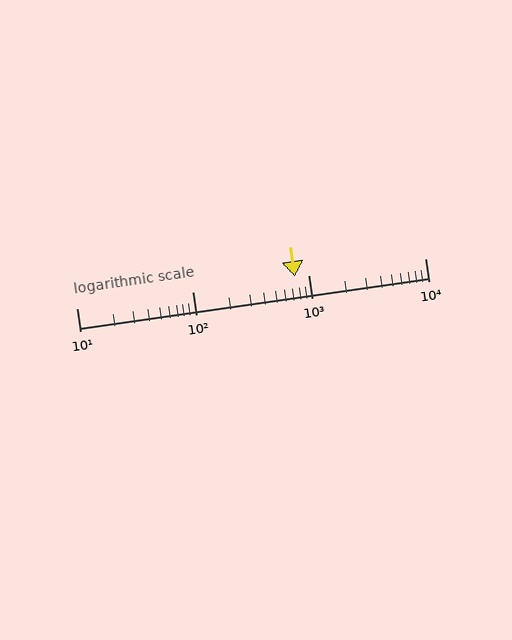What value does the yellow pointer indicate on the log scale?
The pointer indicates approximately 750.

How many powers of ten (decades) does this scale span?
The scale spans 3 decades, from 10 to 10000.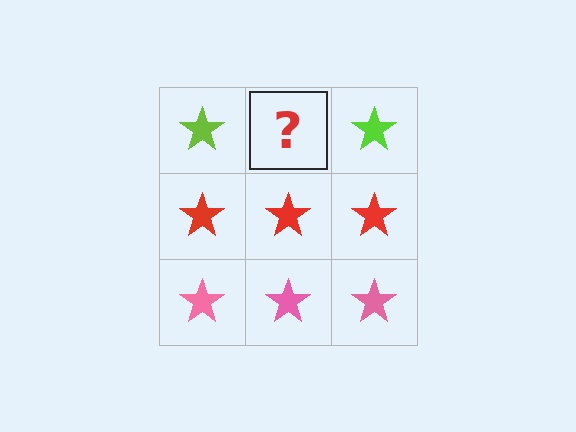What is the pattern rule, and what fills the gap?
The rule is that each row has a consistent color. The gap should be filled with a lime star.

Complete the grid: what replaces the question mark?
The question mark should be replaced with a lime star.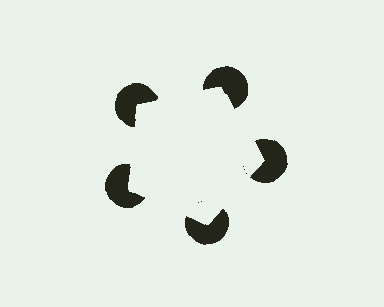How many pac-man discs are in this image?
There are 5 — one at each vertex of the illusory pentagon.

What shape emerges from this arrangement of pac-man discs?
An illusory pentagon — its edges are inferred from the aligned wedge cuts in the pac-man discs, not physically drawn.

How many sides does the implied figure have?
5 sides.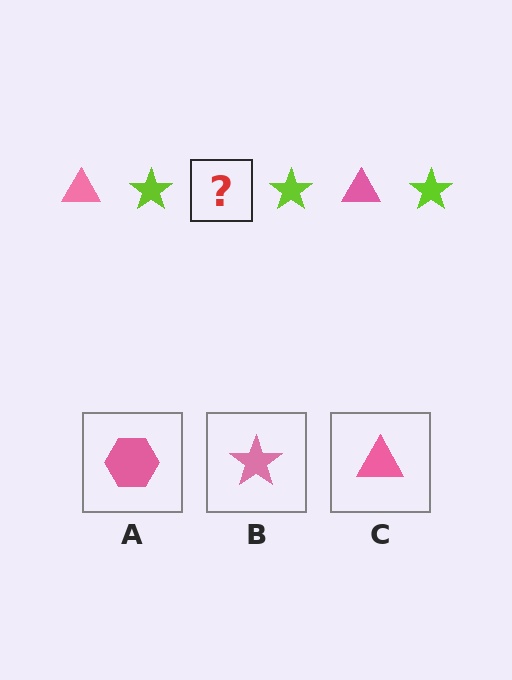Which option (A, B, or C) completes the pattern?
C.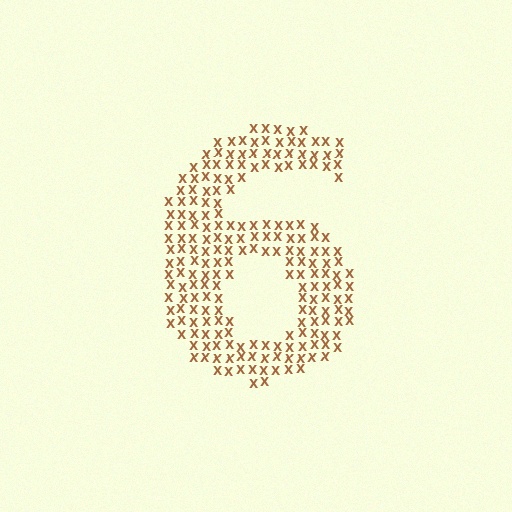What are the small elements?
The small elements are letter X's.